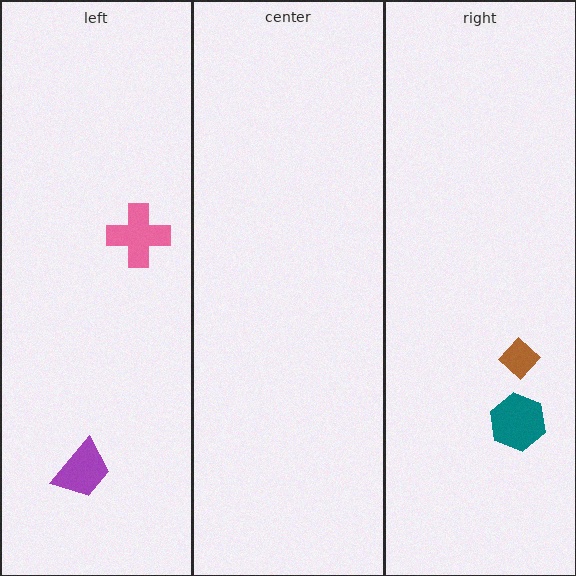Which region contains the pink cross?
The left region.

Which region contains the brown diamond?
The right region.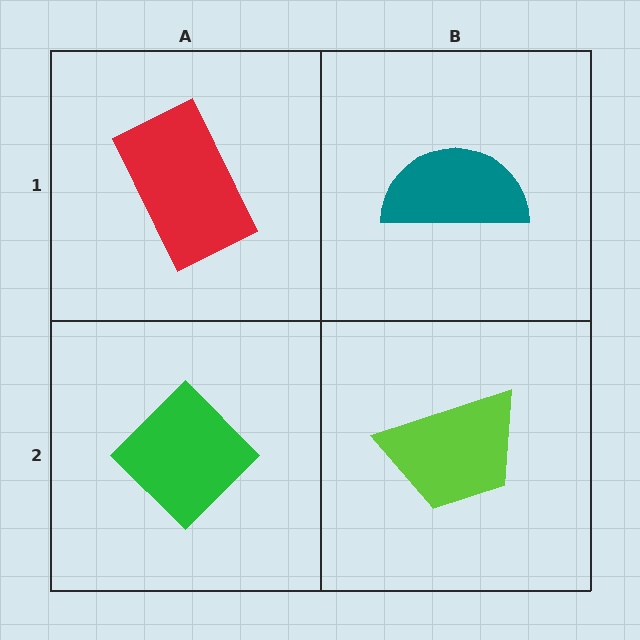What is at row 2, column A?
A green diamond.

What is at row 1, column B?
A teal semicircle.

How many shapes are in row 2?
2 shapes.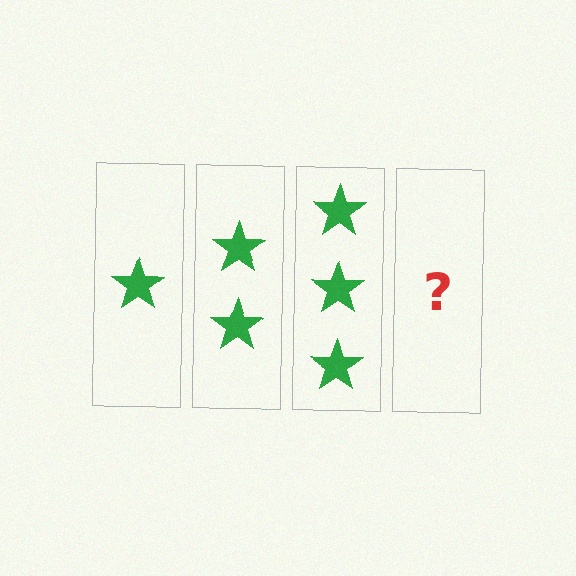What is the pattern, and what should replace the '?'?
The pattern is that each step adds one more star. The '?' should be 4 stars.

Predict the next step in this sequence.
The next step is 4 stars.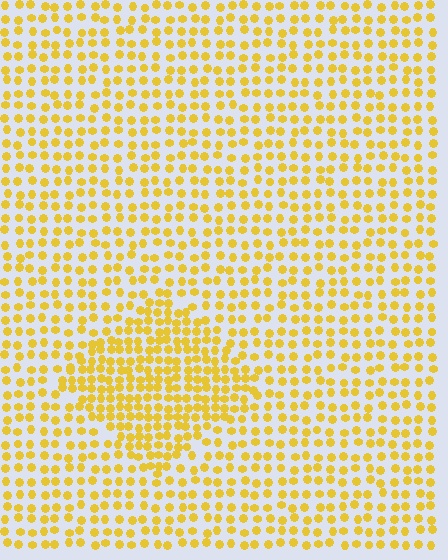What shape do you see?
I see a diamond.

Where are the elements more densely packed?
The elements are more densely packed inside the diamond boundary.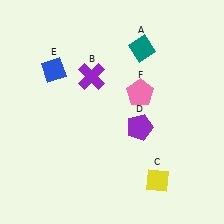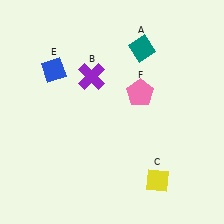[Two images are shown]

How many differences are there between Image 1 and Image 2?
There is 1 difference between the two images.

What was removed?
The purple pentagon (D) was removed in Image 2.